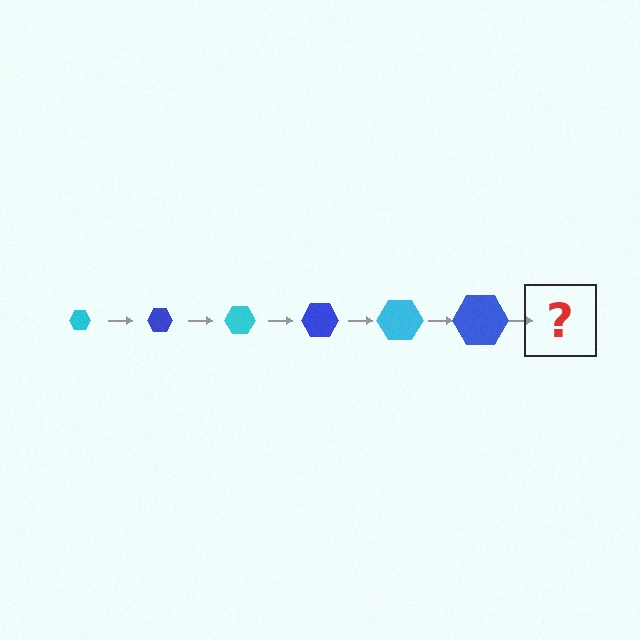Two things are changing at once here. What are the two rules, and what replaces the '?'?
The two rules are that the hexagon grows larger each step and the color cycles through cyan and blue. The '?' should be a cyan hexagon, larger than the previous one.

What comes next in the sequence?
The next element should be a cyan hexagon, larger than the previous one.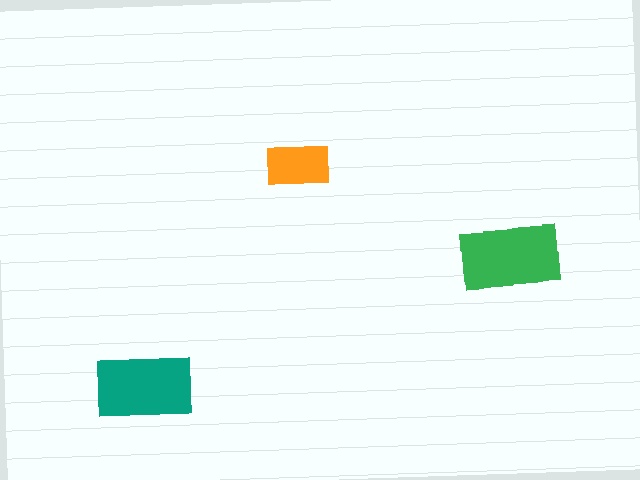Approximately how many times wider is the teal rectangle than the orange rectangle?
About 1.5 times wider.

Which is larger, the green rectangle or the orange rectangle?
The green one.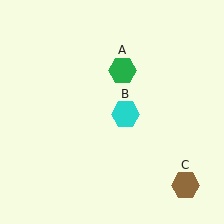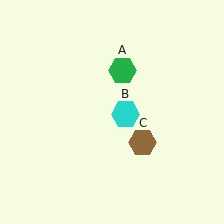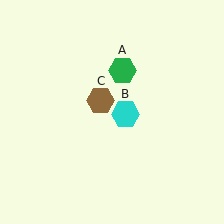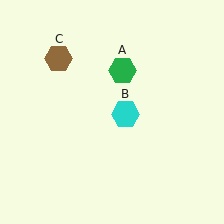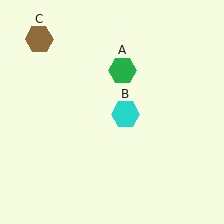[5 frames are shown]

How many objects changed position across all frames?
1 object changed position: brown hexagon (object C).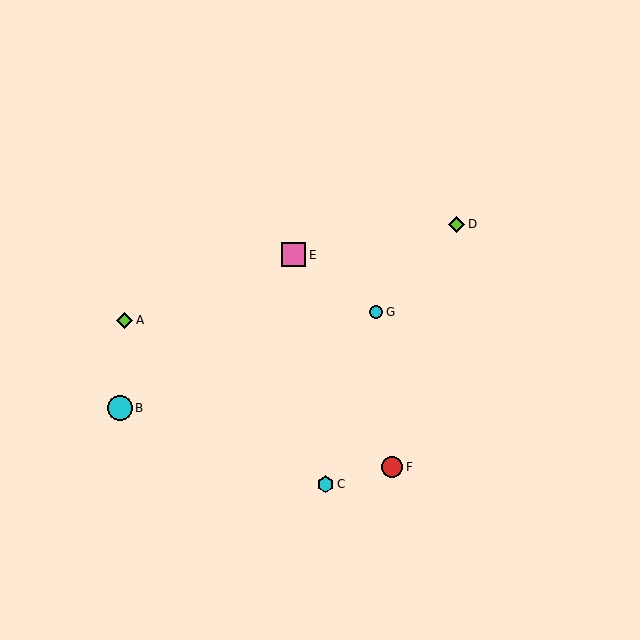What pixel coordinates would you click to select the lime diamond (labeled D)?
Click at (457, 224) to select the lime diamond D.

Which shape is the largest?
The cyan circle (labeled B) is the largest.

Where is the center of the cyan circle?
The center of the cyan circle is at (376, 312).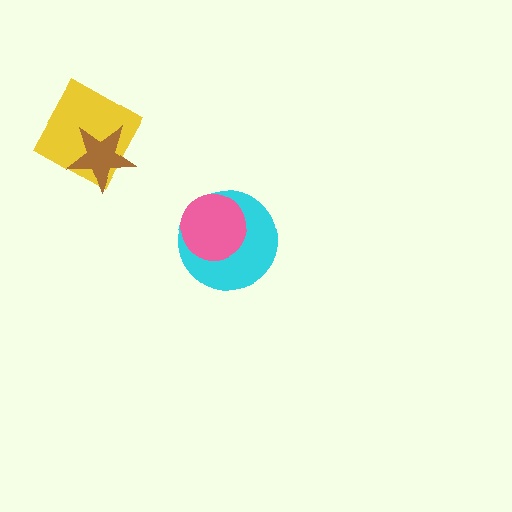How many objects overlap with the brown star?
1 object overlaps with the brown star.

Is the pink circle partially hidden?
No, no other shape covers it.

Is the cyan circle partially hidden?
Yes, it is partially covered by another shape.